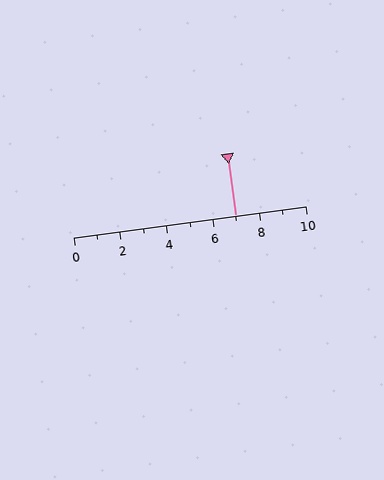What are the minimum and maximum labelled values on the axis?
The axis runs from 0 to 10.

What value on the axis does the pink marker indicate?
The marker indicates approximately 7.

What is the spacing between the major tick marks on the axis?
The major ticks are spaced 2 apart.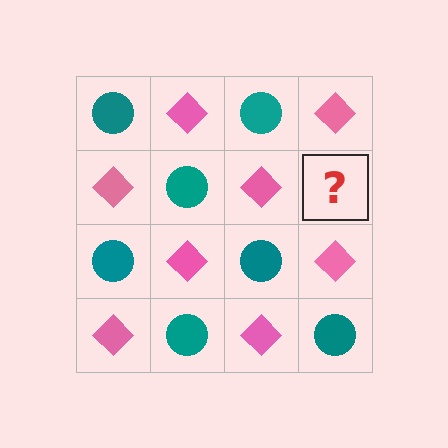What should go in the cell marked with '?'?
The missing cell should contain a teal circle.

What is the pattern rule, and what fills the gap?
The rule is that it alternates teal circle and pink diamond in a checkerboard pattern. The gap should be filled with a teal circle.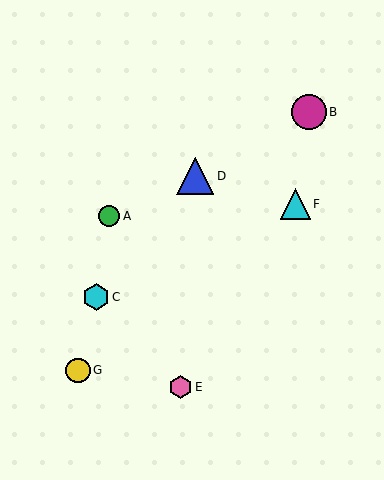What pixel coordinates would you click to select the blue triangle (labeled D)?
Click at (195, 176) to select the blue triangle D.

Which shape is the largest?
The blue triangle (labeled D) is the largest.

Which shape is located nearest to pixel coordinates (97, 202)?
The green circle (labeled A) at (109, 216) is nearest to that location.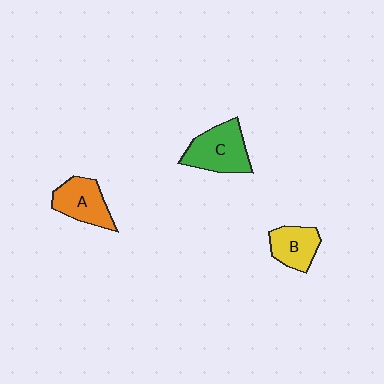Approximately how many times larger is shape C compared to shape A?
Approximately 1.2 times.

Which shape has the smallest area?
Shape B (yellow).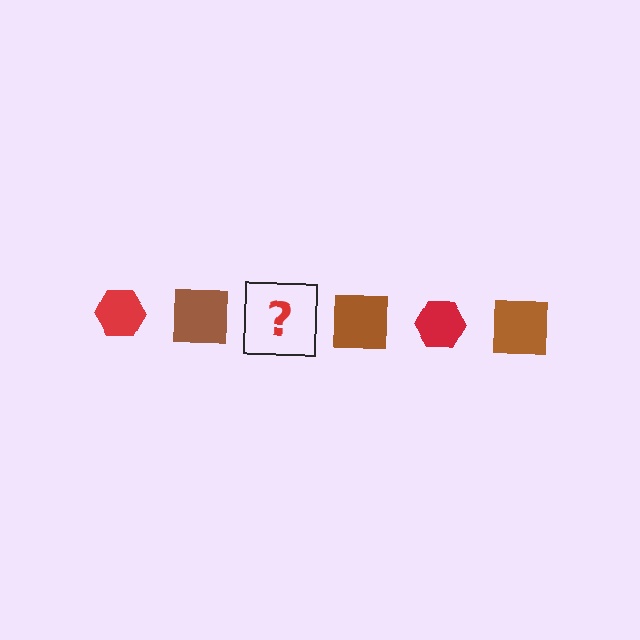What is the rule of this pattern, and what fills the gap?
The rule is that the pattern alternates between red hexagon and brown square. The gap should be filled with a red hexagon.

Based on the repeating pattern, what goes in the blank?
The blank should be a red hexagon.